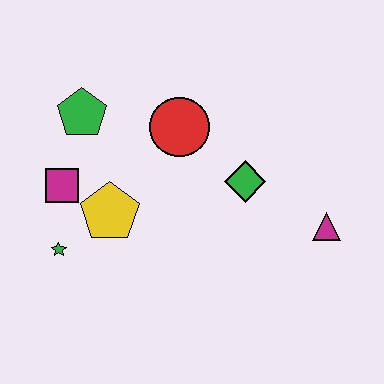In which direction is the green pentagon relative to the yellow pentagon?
The green pentagon is above the yellow pentagon.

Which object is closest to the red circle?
The green diamond is closest to the red circle.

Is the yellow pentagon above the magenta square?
No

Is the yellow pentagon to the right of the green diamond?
No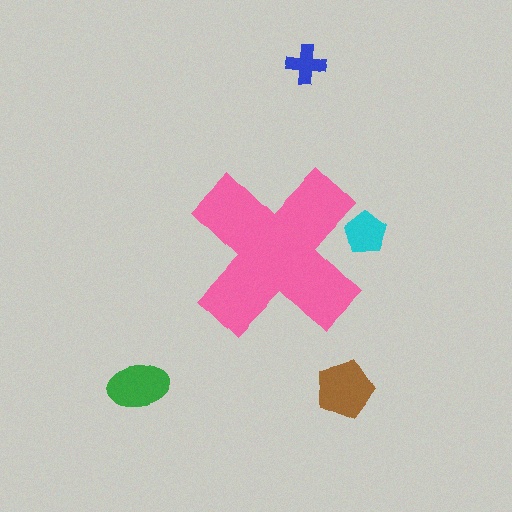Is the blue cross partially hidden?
No, the blue cross is fully visible.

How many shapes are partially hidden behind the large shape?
1 shape is partially hidden.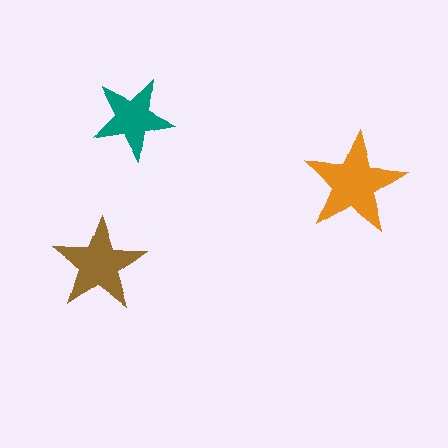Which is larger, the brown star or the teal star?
The brown one.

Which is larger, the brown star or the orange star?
The orange one.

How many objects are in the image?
There are 3 objects in the image.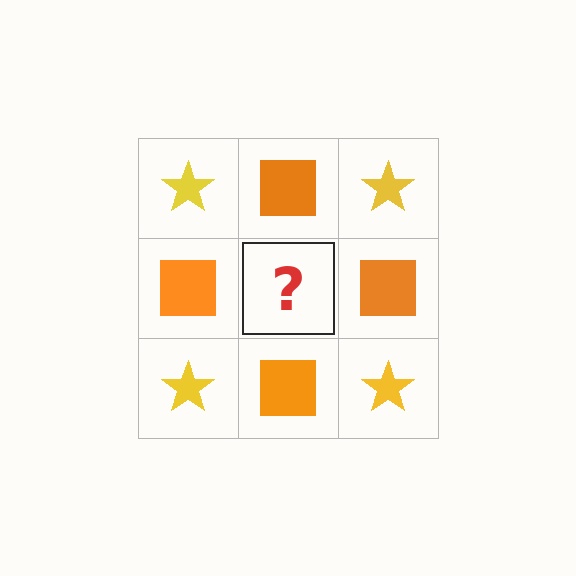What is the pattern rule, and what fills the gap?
The rule is that it alternates yellow star and orange square in a checkerboard pattern. The gap should be filled with a yellow star.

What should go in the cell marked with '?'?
The missing cell should contain a yellow star.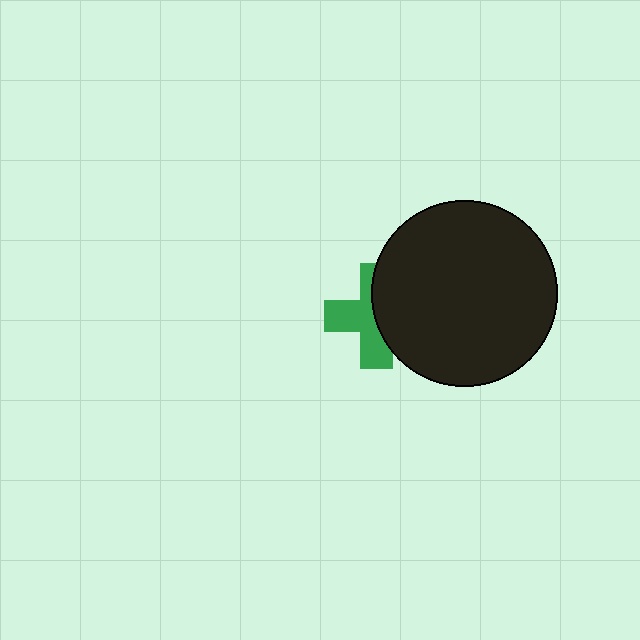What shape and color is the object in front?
The object in front is a black circle.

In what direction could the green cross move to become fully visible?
The green cross could move left. That would shift it out from behind the black circle entirely.